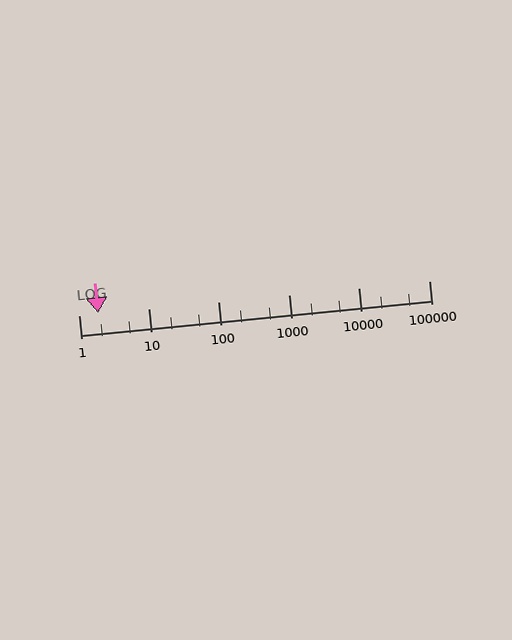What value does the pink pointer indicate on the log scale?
The pointer indicates approximately 1.9.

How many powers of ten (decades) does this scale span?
The scale spans 5 decades, from 1 to 100000.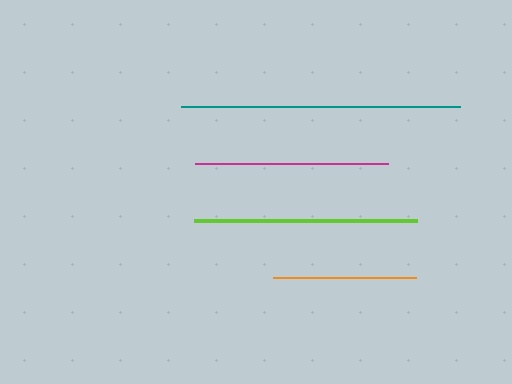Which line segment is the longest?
The teal line is the longest at approximately 279 pixels.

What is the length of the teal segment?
The teal segment is approximately 279 pixels long.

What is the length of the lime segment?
The lime segment is approximately 223 pixels long.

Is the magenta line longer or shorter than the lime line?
The lime line is longer than the magenta line.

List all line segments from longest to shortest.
From longest to shortest: teal, lime, magenta, orange.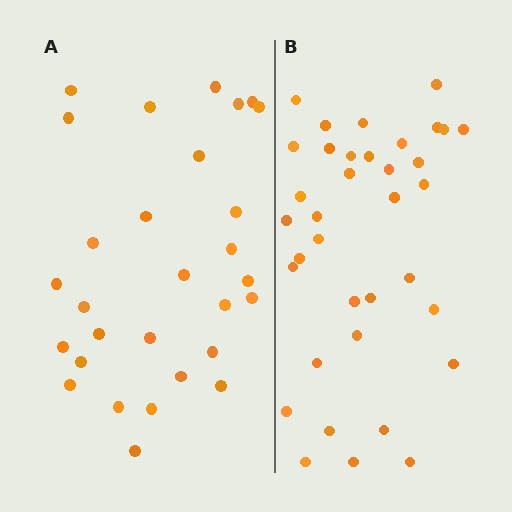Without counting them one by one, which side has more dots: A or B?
Region B (the right region) has more dots.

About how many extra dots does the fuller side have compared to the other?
Region B has roughly 8 or so more dots than region A.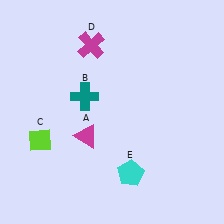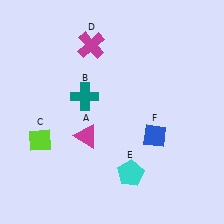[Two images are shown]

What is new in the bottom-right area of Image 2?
A blue diamond (F) was added in the bottom-right area of Image 2.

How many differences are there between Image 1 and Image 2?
There is 1 difference between the two images.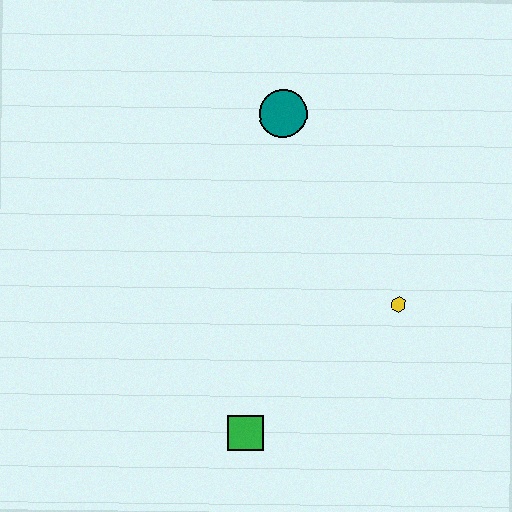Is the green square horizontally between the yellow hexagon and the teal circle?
No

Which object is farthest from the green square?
The teal circle is farthest from the green square.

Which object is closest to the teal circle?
The yellow hexagon is closest to the teal circle.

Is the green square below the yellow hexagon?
Yes